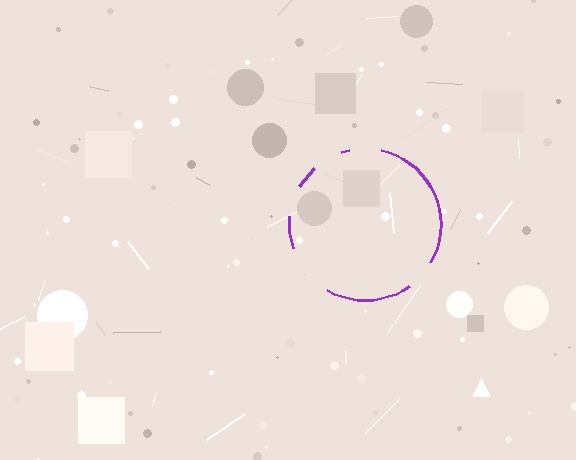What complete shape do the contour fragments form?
The contour fragments form a circle.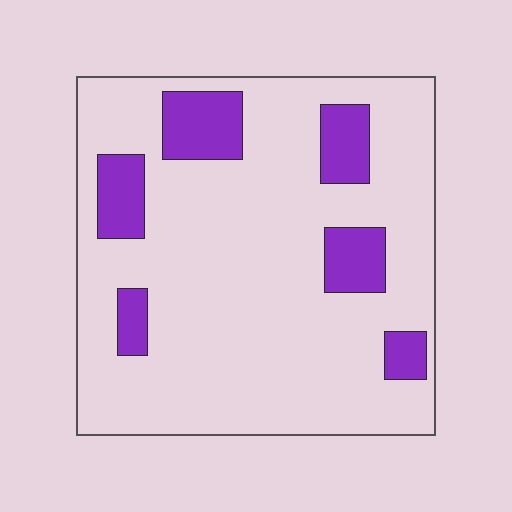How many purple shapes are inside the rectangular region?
6.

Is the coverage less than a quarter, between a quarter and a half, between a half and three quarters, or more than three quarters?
Less than a quarter.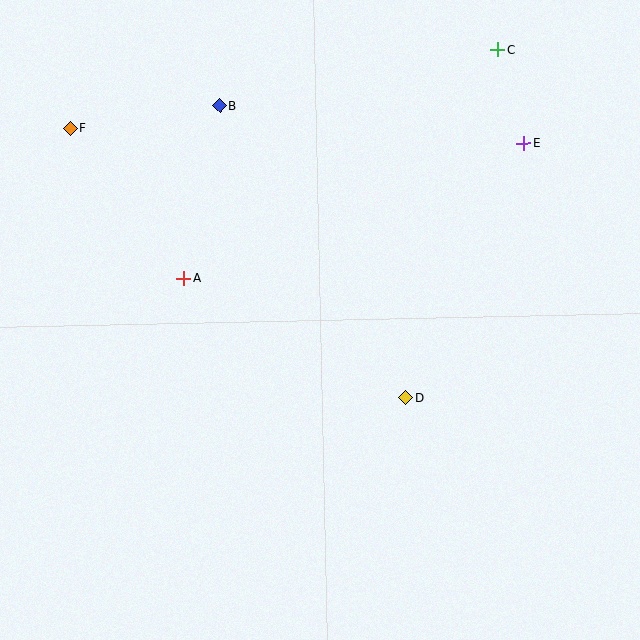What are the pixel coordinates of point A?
Point A is at (184, 278).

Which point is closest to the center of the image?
Point D at (405, 398) is closest to the center.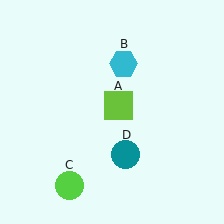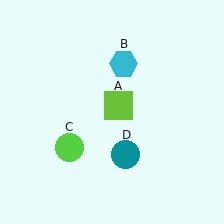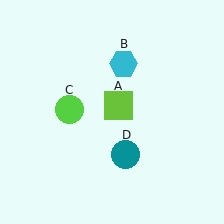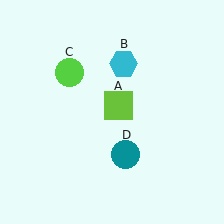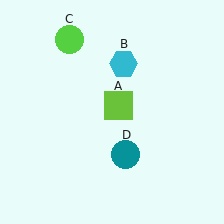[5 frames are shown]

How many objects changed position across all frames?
1 object changed position: lime circle (object C).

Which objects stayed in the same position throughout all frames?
Lime square (object A) and cyan hexagon (object B) and teal circle (object D) remained stationary.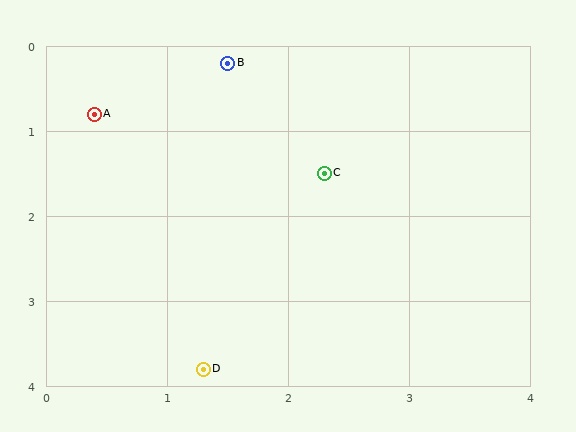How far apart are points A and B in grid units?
Points A and B are about 1.3 grid units apart.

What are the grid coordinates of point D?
Point D is at approximately (1.3, 3.8).